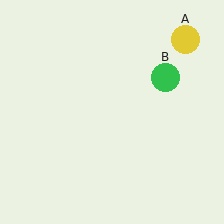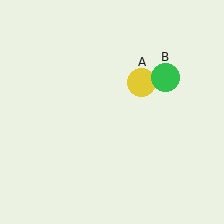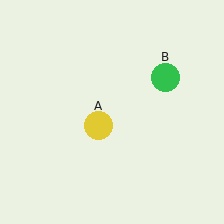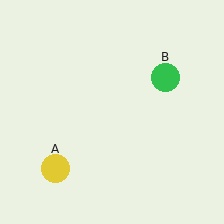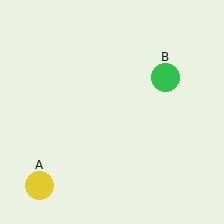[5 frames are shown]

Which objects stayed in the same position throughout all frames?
Green circle (object B) remained stationary.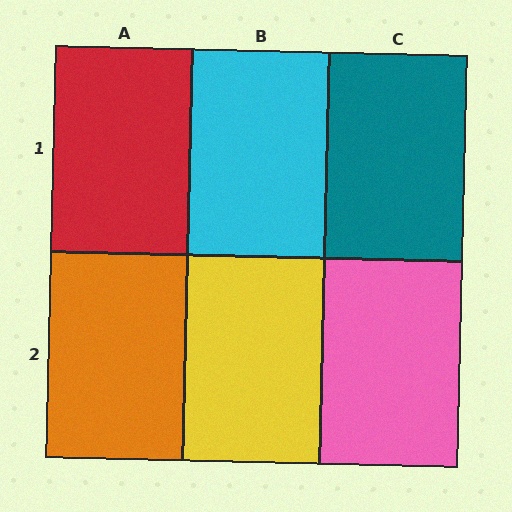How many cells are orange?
1 cell is orange.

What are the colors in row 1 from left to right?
Red, cyan, teal.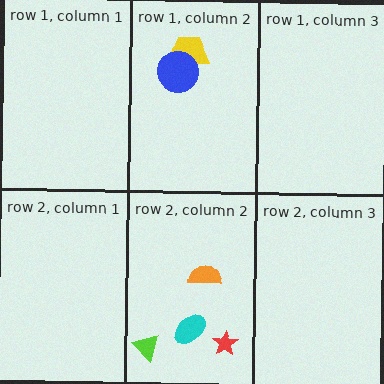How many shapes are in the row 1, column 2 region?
2.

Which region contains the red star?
The row 2, column 2 region.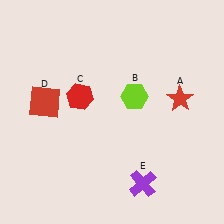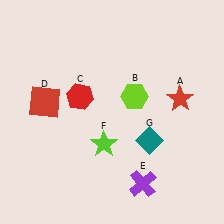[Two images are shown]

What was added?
A lime star (F), a teal diamond (G) were added in Image 2.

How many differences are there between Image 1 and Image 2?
There are 2 differences between the two images.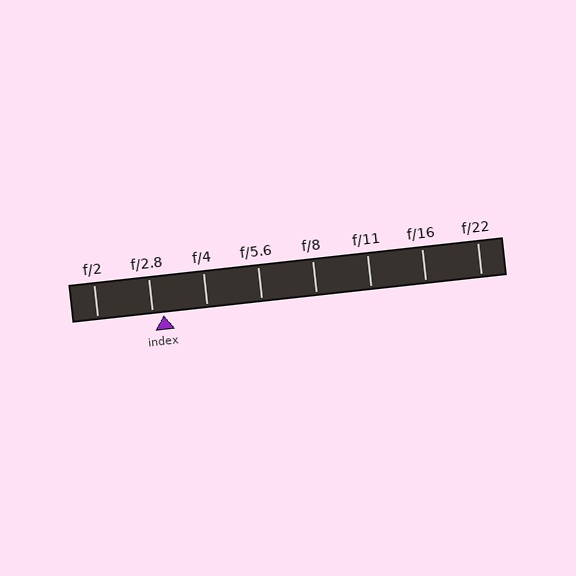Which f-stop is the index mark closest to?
The index mark is closest to f/2.8.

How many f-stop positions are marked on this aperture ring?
There are 8 f-stop positions marked.